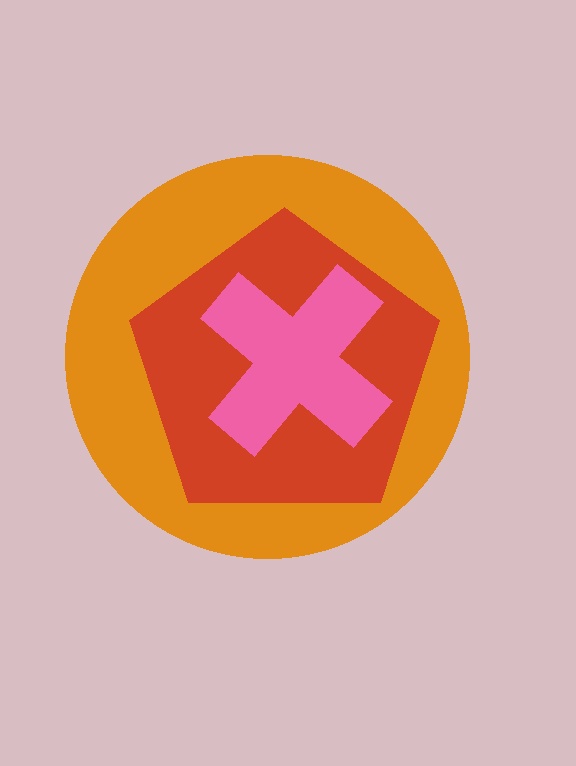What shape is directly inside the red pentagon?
The pink cross.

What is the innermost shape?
The pink cross.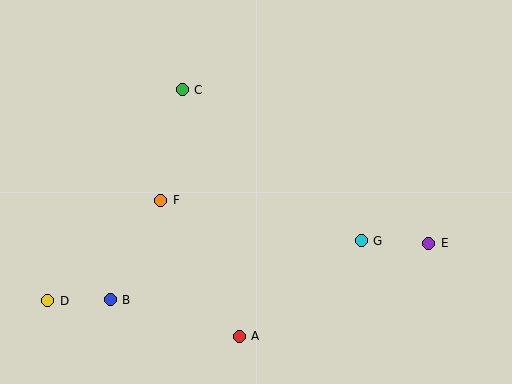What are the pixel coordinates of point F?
Point F is at (161, 200).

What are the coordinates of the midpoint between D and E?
The midpoint between D and E is at (238, 272).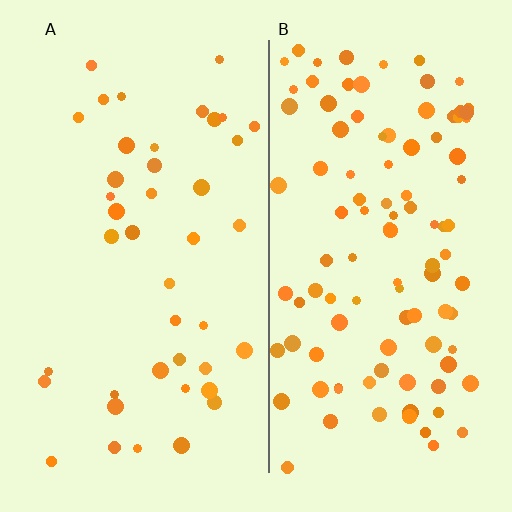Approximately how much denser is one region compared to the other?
Approximately 2.5× — region B over region A.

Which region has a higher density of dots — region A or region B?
B (the right).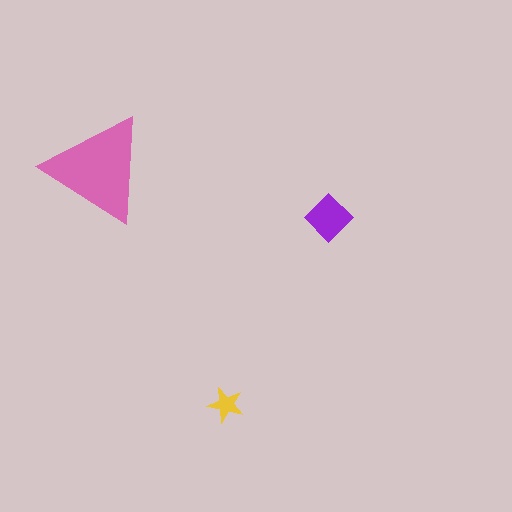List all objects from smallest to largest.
The yellow star, the purple diamond, the pink triangle.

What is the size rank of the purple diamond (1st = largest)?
2nd.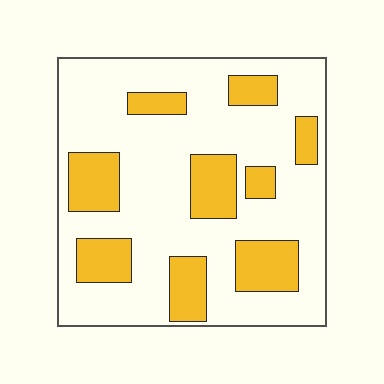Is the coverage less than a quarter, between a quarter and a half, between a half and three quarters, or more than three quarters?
Between a quarter and a half.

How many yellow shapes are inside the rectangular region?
9.